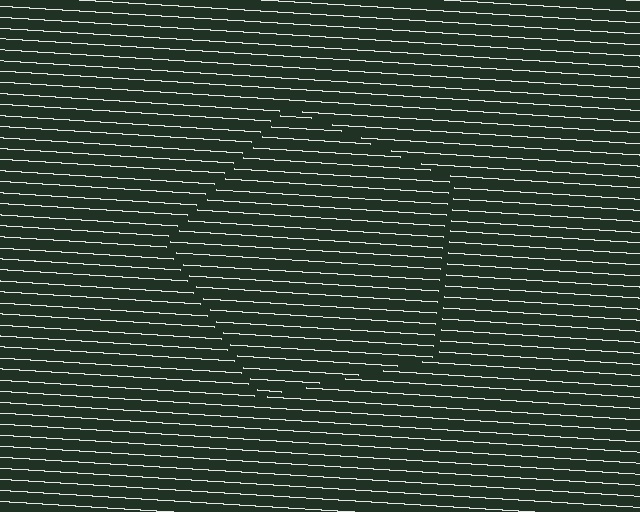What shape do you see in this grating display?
An illusory pentagon. The interior of the shape contains the same grating, shifted by half a period — the contour is defined by the phase discontinuity where line-ends from the inner and outer gratings abut.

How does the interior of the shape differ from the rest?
The interior of the shape contains the same grating, shifted by half a period — the contour is defined by the phase discontinuity where line-ends from the inner and outer gratings abut.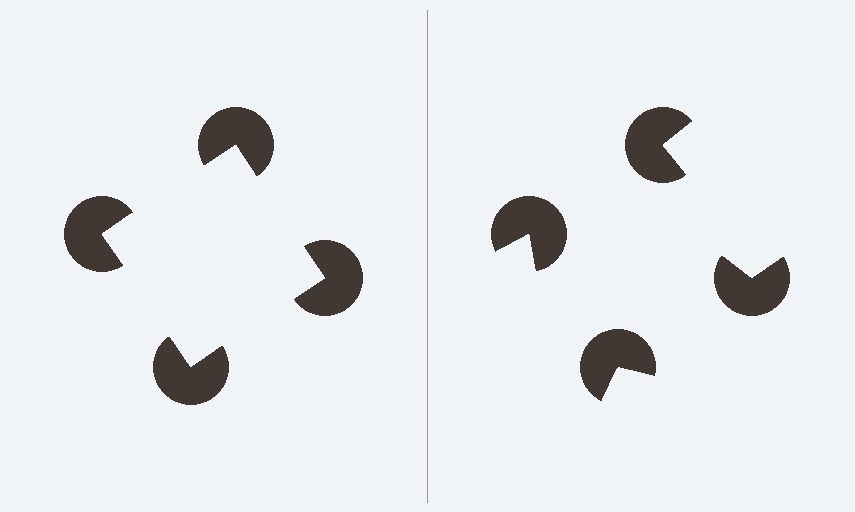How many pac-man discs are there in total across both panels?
8 — 4 on each side.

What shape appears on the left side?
An illusory square.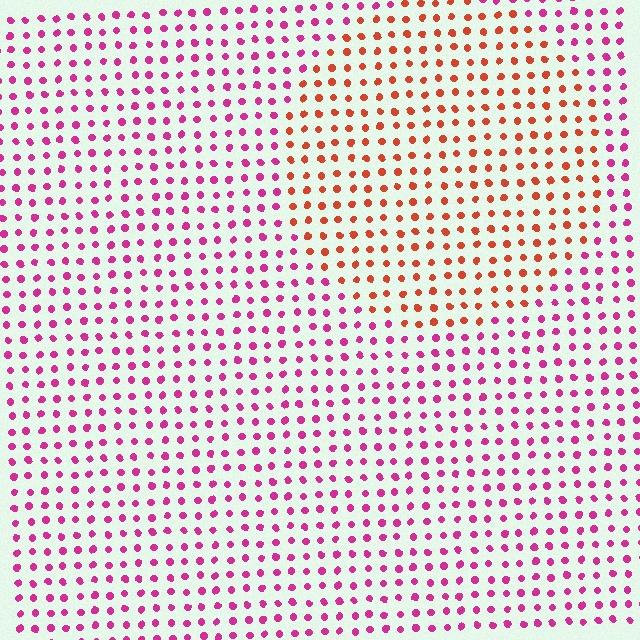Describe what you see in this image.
The image is filled with small magenta elements in a uniform arrangement. A circle-shaped region is visible where the elements are tinted to a slightly different hue, forming a subtle color boundary.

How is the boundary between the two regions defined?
The boundary is defined purely by a slight shift in hue (about 46 degrees). Spacing, size, and orientation are identical on both sides.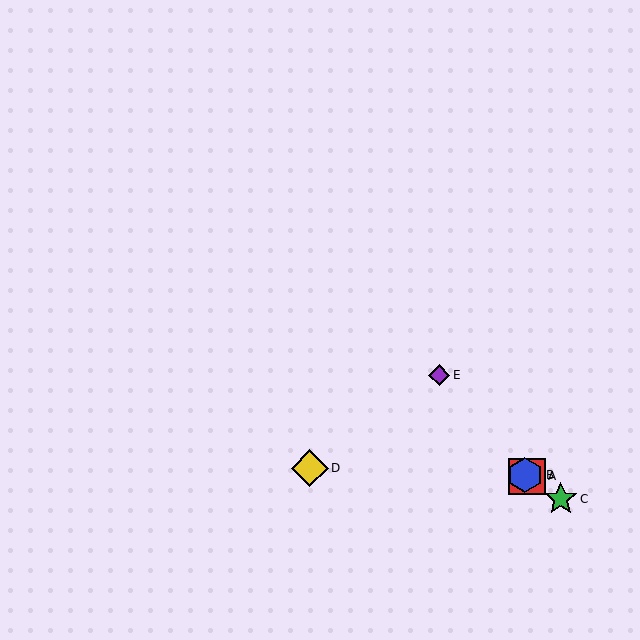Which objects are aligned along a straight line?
Objects A, B, C are aligned along a straight line.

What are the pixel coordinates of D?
Object D is at (310, 468).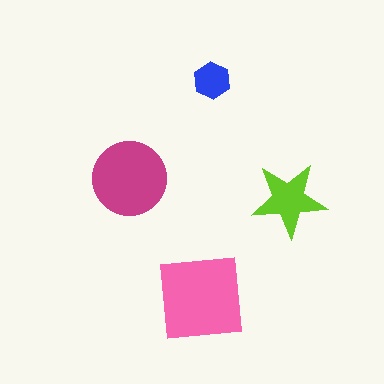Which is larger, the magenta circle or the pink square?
The pink square.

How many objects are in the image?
There are 4 objects in the image.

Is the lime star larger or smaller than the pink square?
Smaller.